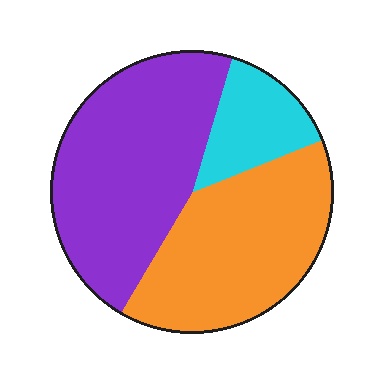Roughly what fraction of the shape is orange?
Orange covers roughly 40% of the shape.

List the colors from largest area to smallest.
From largest to smallest: purple, orange, cyan.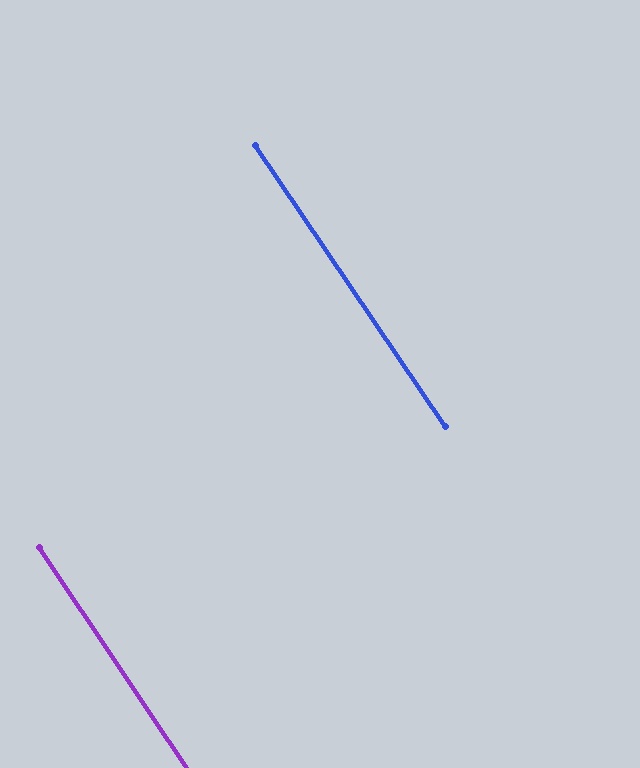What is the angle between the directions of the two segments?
Approximately 0 degrees.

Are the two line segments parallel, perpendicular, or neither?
Parallel — their directions differ by only 0.4°.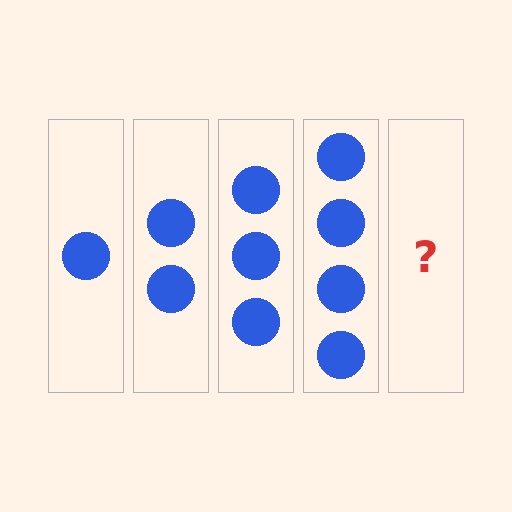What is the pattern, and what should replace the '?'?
The pattern is that each step adds one more circle. The '?' should be 5 circles.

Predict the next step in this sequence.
The next step is 5 circles.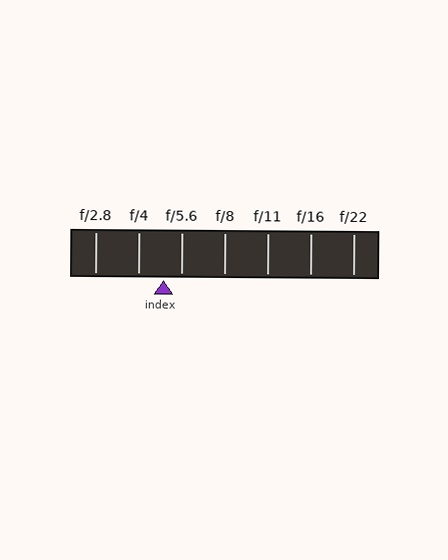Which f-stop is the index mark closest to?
The index mark is closest to f/5.6.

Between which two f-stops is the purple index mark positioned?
The index mark is between f/4 and f/5.6.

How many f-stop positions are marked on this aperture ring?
There are 7 f-stop positions marked.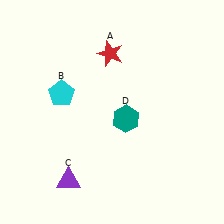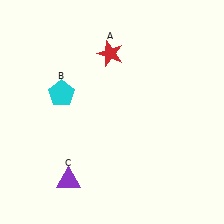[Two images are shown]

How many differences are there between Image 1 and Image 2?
There is 1 difference between the two images.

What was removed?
The teal hexagon (D) was removed in Image 2.